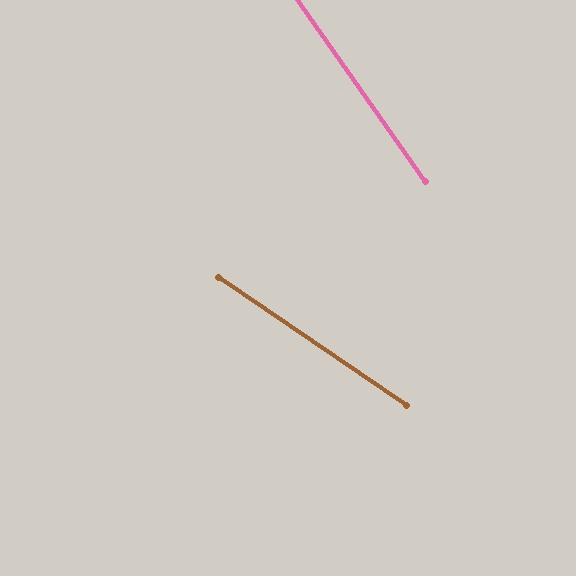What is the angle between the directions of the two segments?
Approximately 21 degrees.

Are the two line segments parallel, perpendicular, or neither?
Neither parallel nor perpendicular — they differ by about 21°.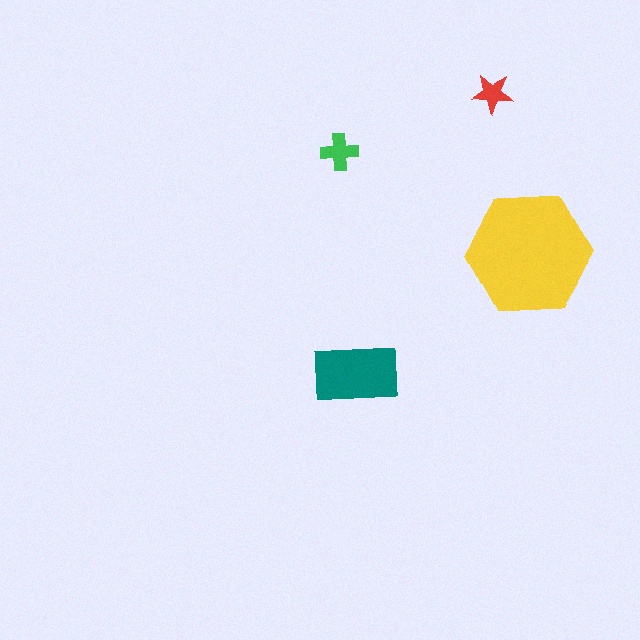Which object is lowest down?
The teal rectangle is bottommost.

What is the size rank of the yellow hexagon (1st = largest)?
1st.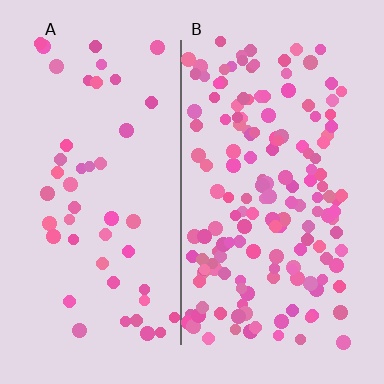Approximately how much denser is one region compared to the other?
Approximately 3.3× — region B over region A.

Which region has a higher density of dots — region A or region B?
B (the right).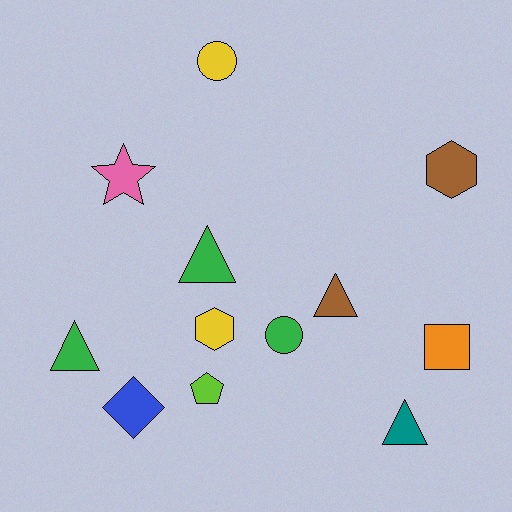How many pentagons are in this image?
There is 1 pentagon.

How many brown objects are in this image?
There are 2 brown objects.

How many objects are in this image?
There are 12 objects.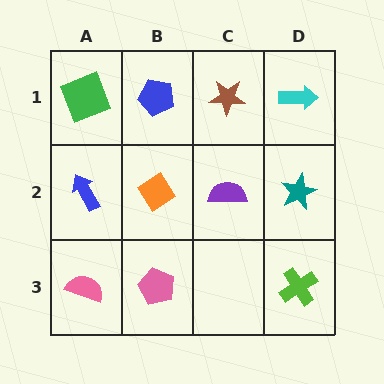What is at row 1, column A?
A green square.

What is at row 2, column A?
A blue arrow.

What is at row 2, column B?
An orange diamond.